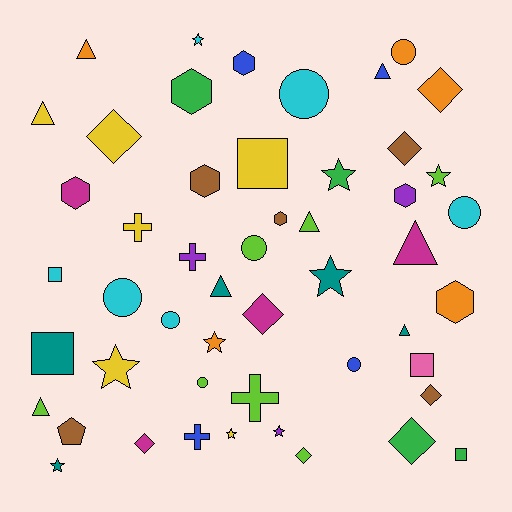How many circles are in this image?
There are 8 circles.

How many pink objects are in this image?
There is 1 pink object.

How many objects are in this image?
There are 50 objects.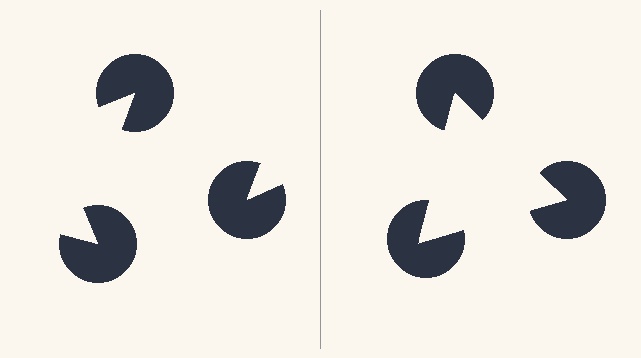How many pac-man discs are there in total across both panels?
6 — 3 on each side.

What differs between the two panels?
The pac-man discs are positioned identically on both sides; only the wedge orientations differ. On the right they align to a triangle; on the left they are misaligned.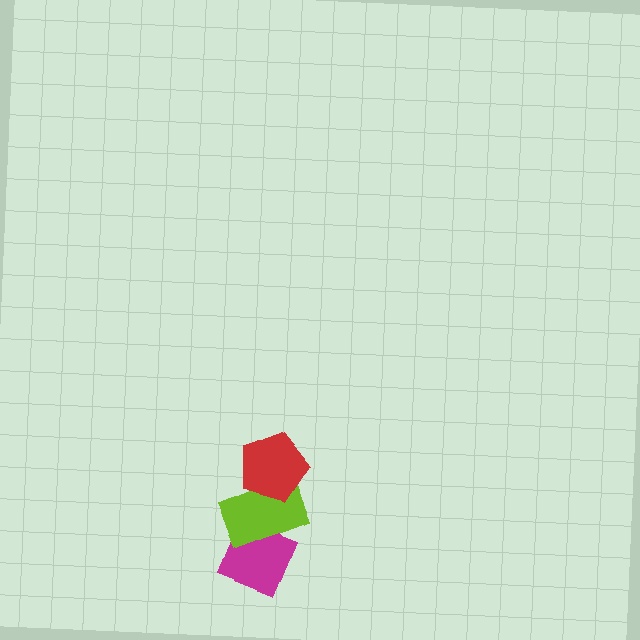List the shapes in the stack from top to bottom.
From top to bottom: the red pentagon, the lime rectangle, the magenta diamond.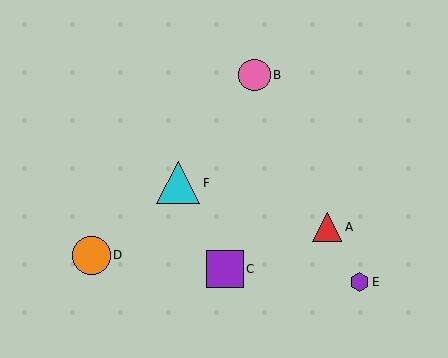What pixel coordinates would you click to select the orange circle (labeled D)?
Click at (91, 255) to select the orange circle D.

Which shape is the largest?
The cyan triangle (labeled F) is the largest.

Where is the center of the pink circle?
The center of the pink circle is at (255, 75).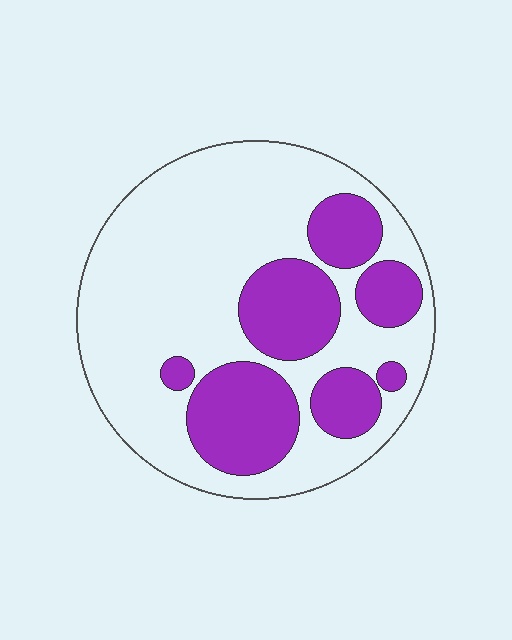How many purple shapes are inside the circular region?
7.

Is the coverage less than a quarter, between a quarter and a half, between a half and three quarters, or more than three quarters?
Between a quarter and a half.